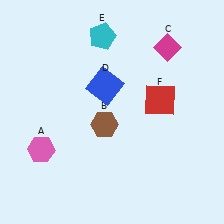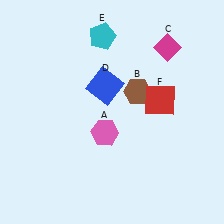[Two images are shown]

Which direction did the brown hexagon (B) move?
The brown hexagon (B) moved right.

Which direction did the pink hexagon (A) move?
The pink hexagon (A) moved right.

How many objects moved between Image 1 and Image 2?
2 objects moved between the two images.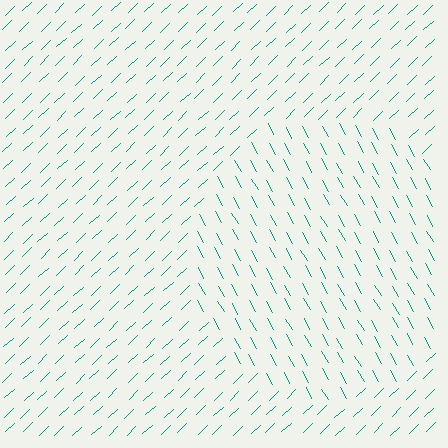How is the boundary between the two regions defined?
The boundary is defined purely by a change in line orientation (approximately 76 degrees difference). All lines are the same color and thickness.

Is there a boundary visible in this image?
Yes, there is a texture boundary formed by a change in line orientation.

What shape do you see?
I see a circle.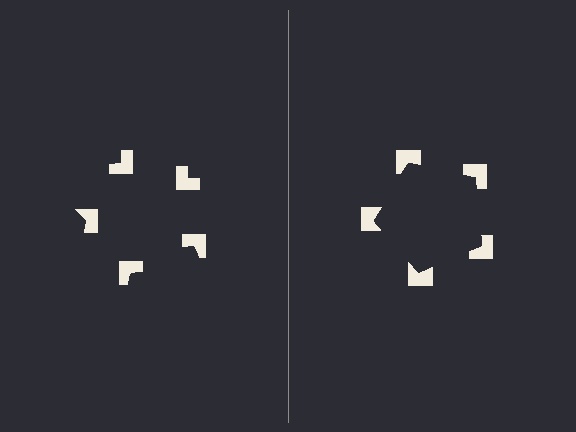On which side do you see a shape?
An illusory pentagon appears on the right side. On the left side the wedge cuts are rotated, so no coherent shape forms.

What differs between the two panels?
The notched squares are positioned identically on both sides; only the wedge orientations differ. On the right they align to a pentagon; on the left they are misaligned.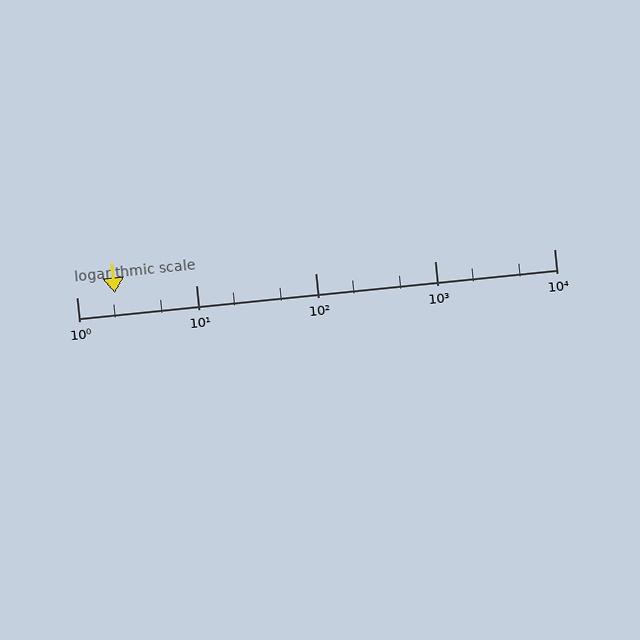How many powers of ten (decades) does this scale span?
The scale spans 4 decades, from 1 to 10000.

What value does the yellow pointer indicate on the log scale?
The pointer indicates approximately 2.1.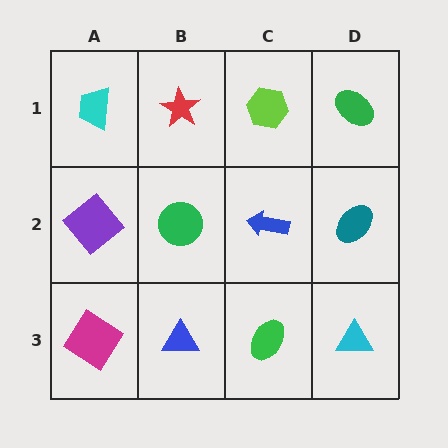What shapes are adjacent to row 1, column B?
A green circle (row 2, column B), a cyan trapezoid (row 1, column A), a lime hexagon (row 1, column C).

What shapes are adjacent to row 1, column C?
A blue arrow (row 2, column C), a red star (row 1, column B), a green ellipse (row 1, column D).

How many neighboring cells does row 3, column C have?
3.